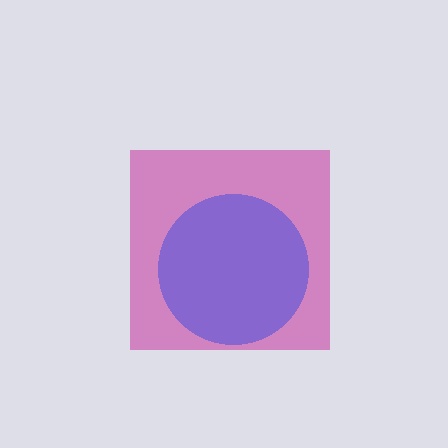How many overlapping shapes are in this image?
There are 2 overlapping shapes in the image.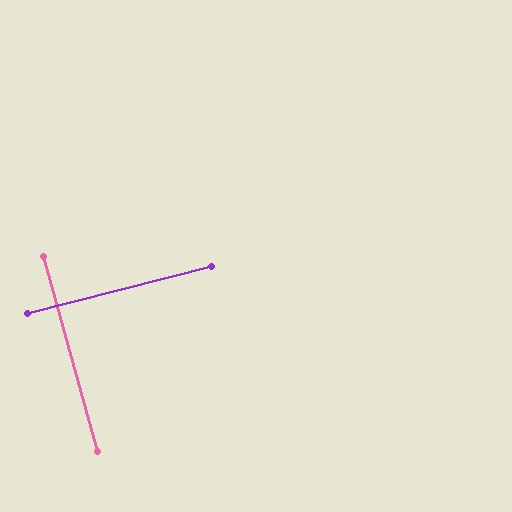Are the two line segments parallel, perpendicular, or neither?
Perpendicular — they meet at approximately 89°.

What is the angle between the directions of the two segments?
Approximately 89 degrees.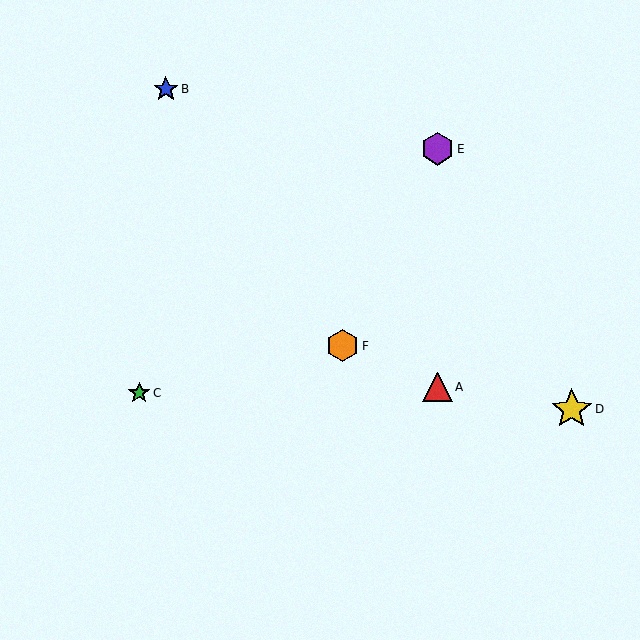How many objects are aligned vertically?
2 objects (A, E) are aligned vertically.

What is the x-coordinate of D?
Object D is at x≈572.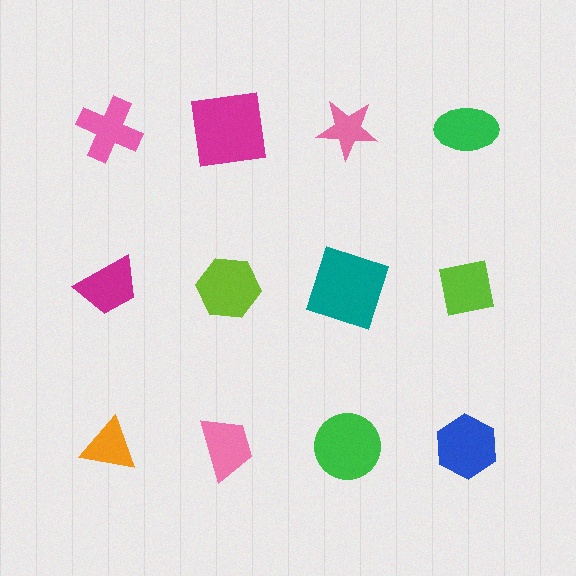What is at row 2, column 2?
A lime hexagon.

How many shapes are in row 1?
4 shapes.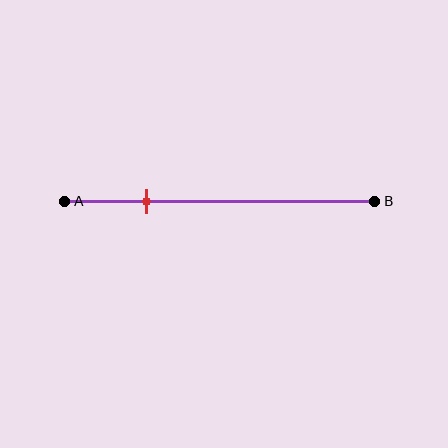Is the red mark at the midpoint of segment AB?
No, the mark is at about 25% from A, not at the 50% midpoint.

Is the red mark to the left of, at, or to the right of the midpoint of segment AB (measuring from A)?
The red mark is to the left of the midpoint of segment AB.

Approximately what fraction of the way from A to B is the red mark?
The red mark is approximately 25% of the way from A to B.